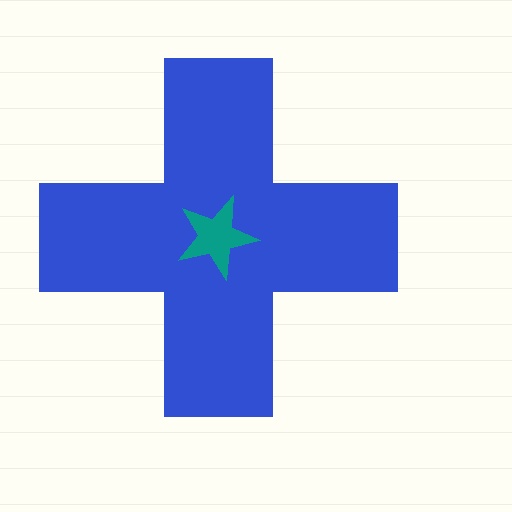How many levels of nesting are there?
2.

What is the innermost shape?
The teal star.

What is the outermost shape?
The blue cross.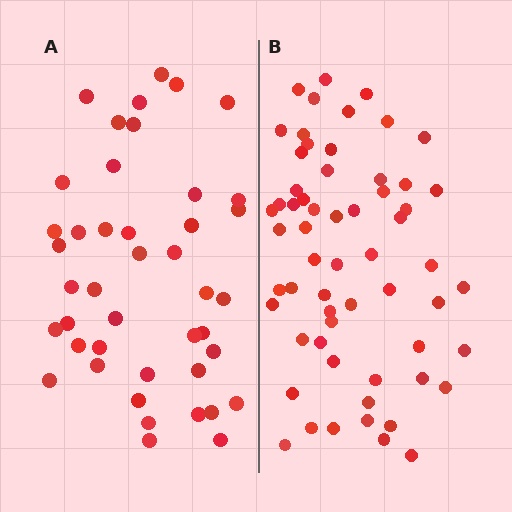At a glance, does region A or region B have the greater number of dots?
Region B (the right region) has more dots.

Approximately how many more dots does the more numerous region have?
Region B has approximately 15 more dots than region A.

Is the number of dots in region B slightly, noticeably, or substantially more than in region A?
Region B has noticeably more, but not dramatically so. The ratio is roughly 1.4 to 1.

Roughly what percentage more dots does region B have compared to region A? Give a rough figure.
About 40% more.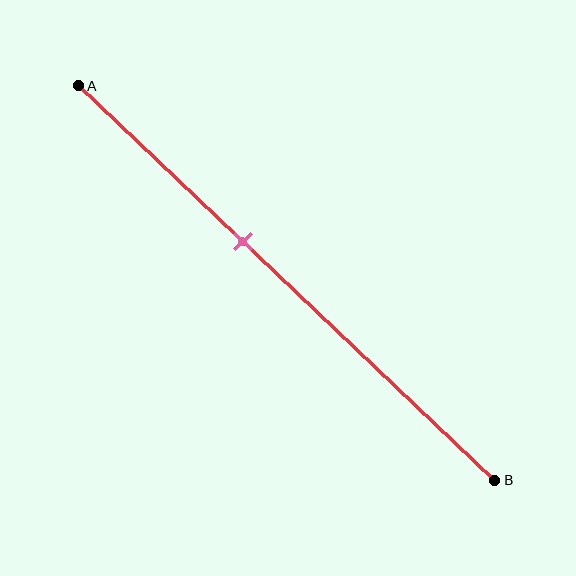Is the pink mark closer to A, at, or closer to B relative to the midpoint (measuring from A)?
The pink mark is closer to point A than the midpoint of segment AB.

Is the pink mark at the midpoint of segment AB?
No, the mark is at about 40% from A, not at the 50% midpoint.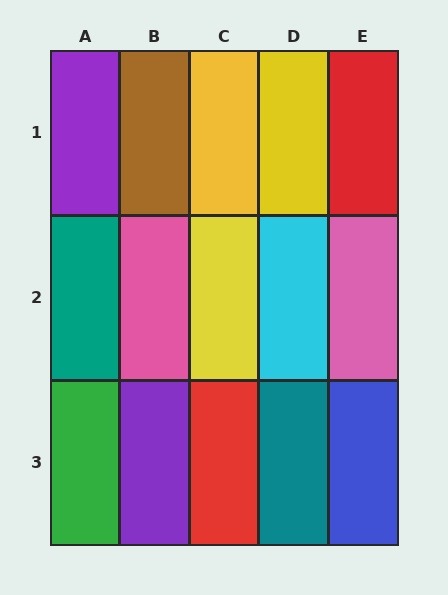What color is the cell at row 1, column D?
Yellow.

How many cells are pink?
2 cells are pink.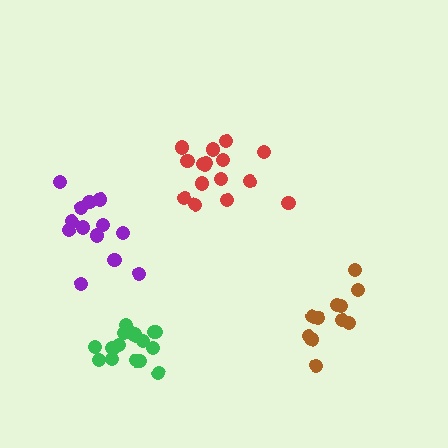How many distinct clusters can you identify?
There are 4 distinct clusters.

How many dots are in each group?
Group 1: 16 dots, Group 2: 11 dots, Group 3: 13 dots, Group 4: 17 dots (57 total).